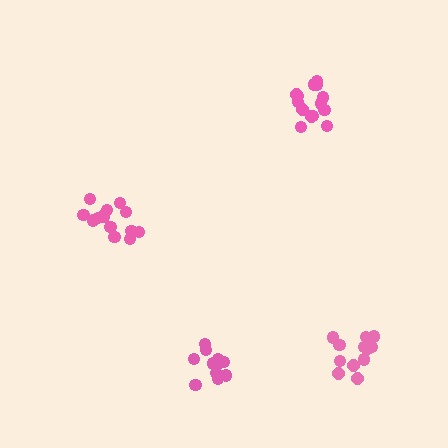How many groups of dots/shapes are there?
There are 4 groups.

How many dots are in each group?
Group 1: 12 dots, Group 2: 12 dots, Group 3: 14 dots, Group 4: 14 dots (52 total).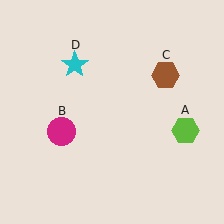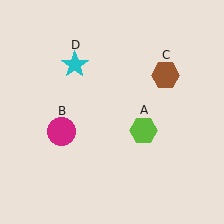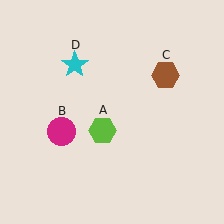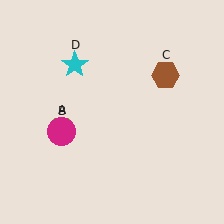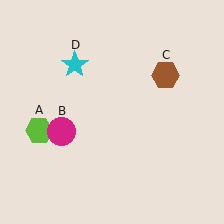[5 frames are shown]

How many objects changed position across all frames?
1 object changed position: lime hexagon (object A).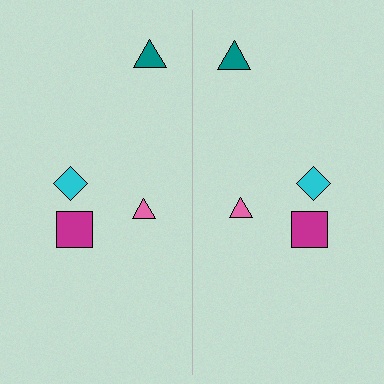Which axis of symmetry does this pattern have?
The pattern has a vertical axis of symmetry running through the center of the image.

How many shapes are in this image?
There are 8 shapes in this image.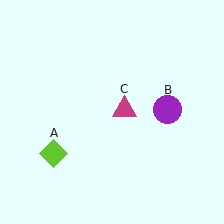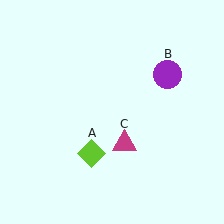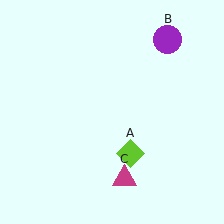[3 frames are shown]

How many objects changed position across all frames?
3 objects changed position: lime diamond (object A), purple circle (object B), magenta triangle (object C).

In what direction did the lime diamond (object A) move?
The lime diamond (object A) moved right.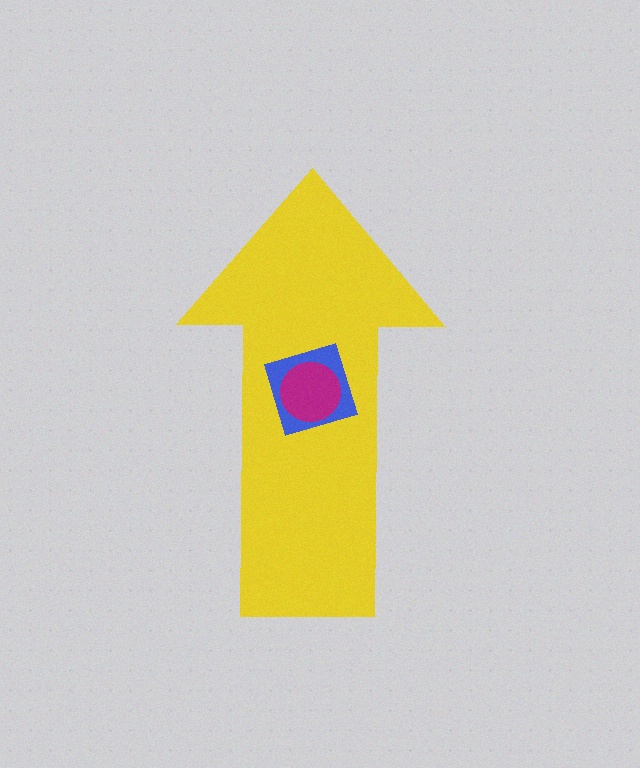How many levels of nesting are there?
3.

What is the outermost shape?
The yellow arrow.